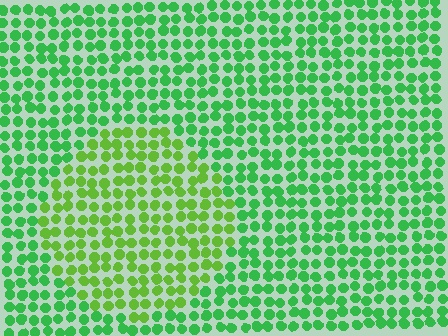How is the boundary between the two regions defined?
The boundary is defined purely by a slight shift in hue (about 30 degrees). Spacing, size, and orientation are identical on both sides.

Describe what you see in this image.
The image is filled with small green elements in a uniform arrangement. A circle-shaped region is visible where the elements are tinted to a slightly different hue, forming a subtle color boundary.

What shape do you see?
I see a circle.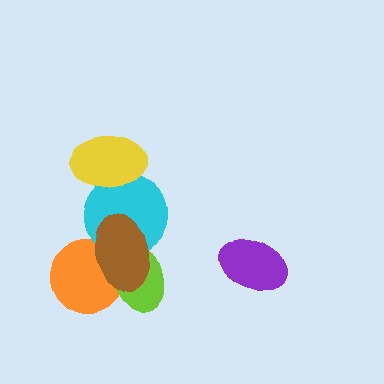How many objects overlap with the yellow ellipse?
1 object overlaps with the yellow ellipse.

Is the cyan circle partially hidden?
Yes, it is partially covered by another shape.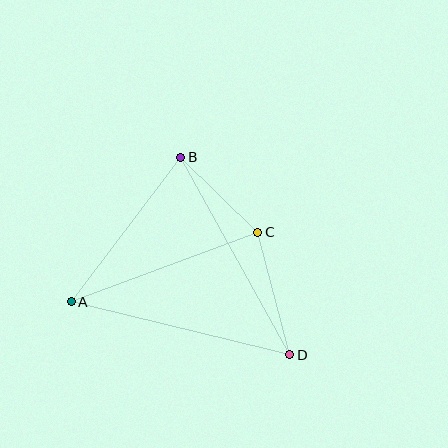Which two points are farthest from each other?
Points B and D are farthest from each other.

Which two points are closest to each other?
Points B and C are closest to each other.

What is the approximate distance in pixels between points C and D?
The distance between C and D is approximately 127 pixels.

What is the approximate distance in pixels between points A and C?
The distance between A and C is approximately 199 pixels.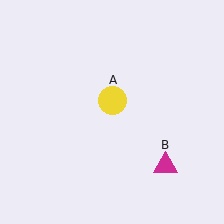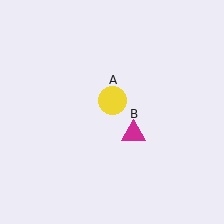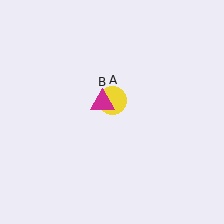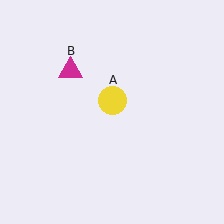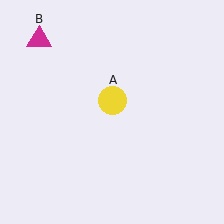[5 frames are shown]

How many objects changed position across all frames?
1 object changed position: magenta triangle (object B).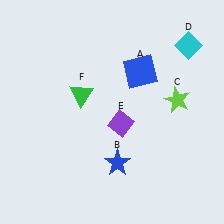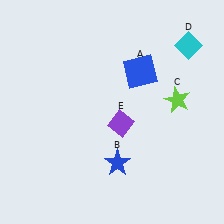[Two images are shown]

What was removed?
The green triangle (F) was removed in Image 2.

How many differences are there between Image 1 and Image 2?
There is 1 difference between the two images.